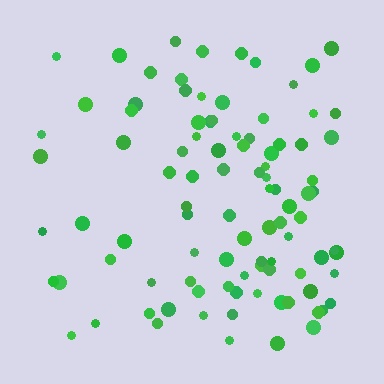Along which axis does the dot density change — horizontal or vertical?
Horizontal.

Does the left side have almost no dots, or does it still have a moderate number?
Still a moderate number, just noticeably fewer than the right.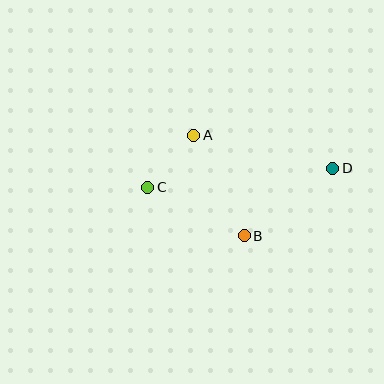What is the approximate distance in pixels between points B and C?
The distance between B and C is approximately 107 pixels.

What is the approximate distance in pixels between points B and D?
The distance between B and D is approximately 111 pixels.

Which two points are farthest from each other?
Points C and D are farthest from each other.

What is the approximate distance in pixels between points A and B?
The distance between A and B is approximately 112 pixels.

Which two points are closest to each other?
Points A and C are closest to each other.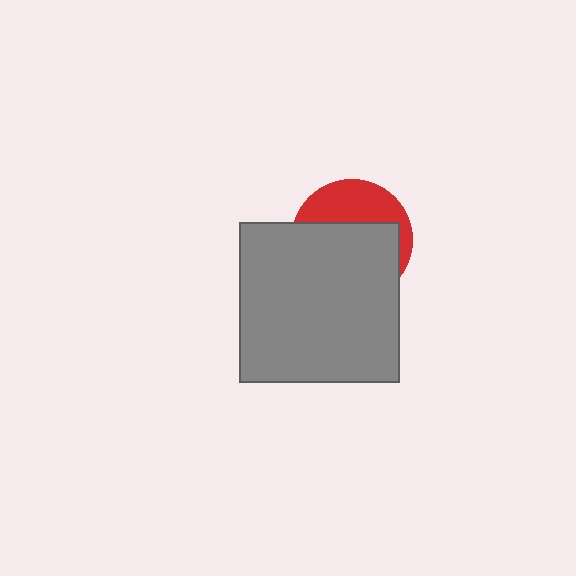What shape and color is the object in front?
The object in front is a gray square.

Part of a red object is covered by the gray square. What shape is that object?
It is a circle.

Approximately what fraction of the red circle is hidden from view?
Roughly 64% of the red circle is hidden behind the gray square.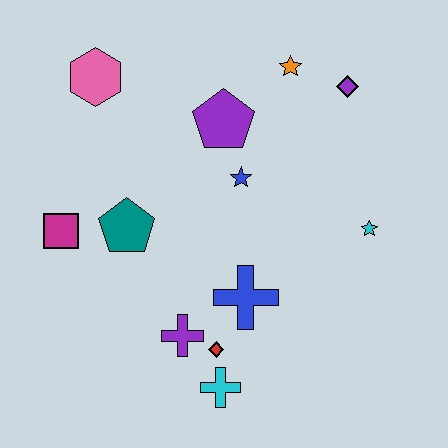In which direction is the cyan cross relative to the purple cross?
The cyan cross is below the purple cross.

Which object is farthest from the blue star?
The cyan cross is farthest from the blue star.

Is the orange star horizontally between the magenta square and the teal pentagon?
No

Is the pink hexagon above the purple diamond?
Yes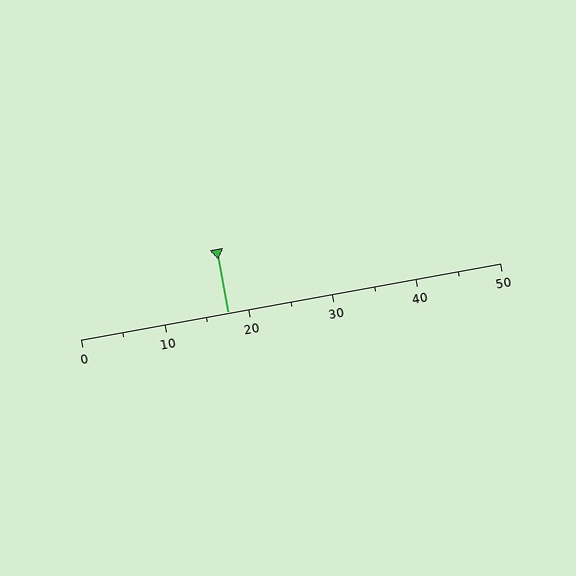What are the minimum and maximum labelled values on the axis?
The axis runs from 0 to 50.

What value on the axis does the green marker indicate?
The marker indicates approximately 17.5.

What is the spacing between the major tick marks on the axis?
The major ticks are spaced 10 apart.